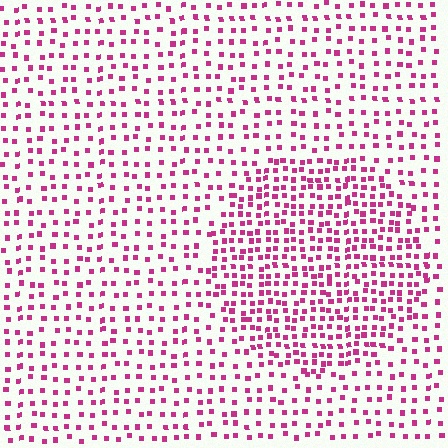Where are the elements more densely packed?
The elements are more densely packed inside the circle boundary.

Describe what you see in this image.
The image contains small magenta elements arranged at two different densities. A circle-shaped region is visible where the elements are more densely packed than the surrounding area.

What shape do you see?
I see a circle.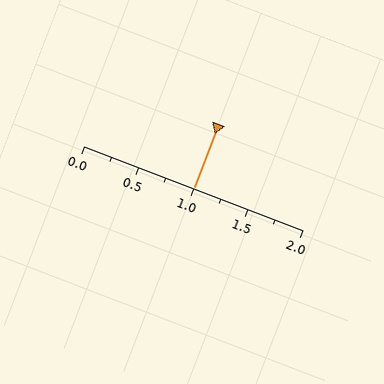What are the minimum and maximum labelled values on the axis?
The axis runs from 0.0 to 2.0.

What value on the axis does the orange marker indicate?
The marker indicates approximately 1.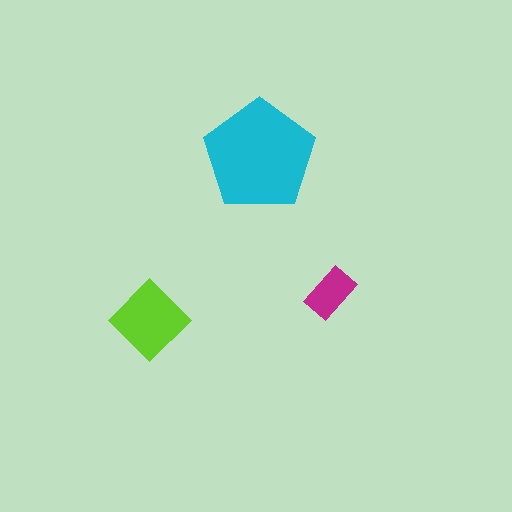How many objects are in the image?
There are 3 objects in the image.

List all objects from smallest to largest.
The magenta rectangle, the lime diamond, the cyan pentagon.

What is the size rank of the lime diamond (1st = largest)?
2nd.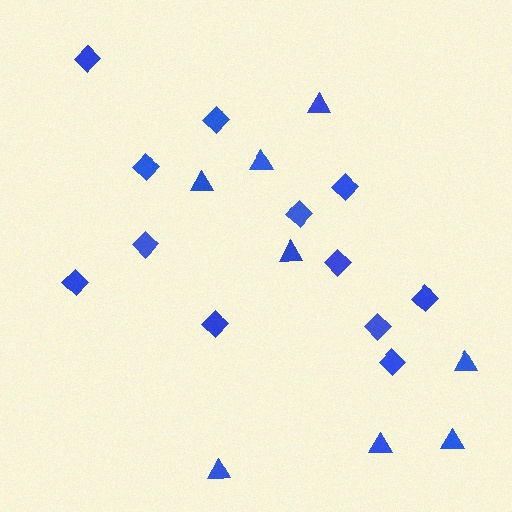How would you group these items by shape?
There are 2 groups: one group of diamonds (12) and one group of triangles (8).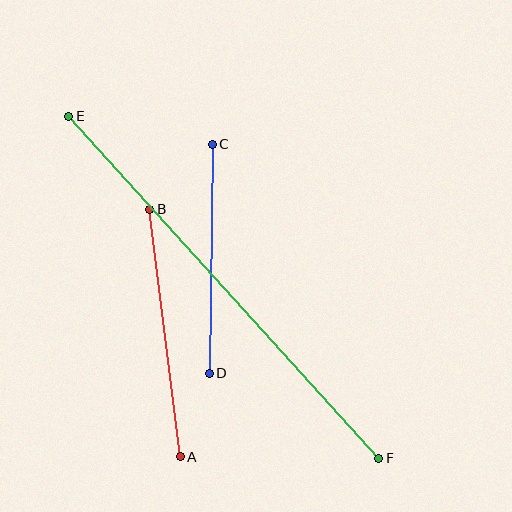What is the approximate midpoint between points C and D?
The midpoint is at approximately (211, 259) pixels.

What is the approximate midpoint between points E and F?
The midpoint is at approximately (224, 287) pixels.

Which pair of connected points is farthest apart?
Points E and F are farthest apart.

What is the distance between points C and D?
The distance is approximately 229 pixels.